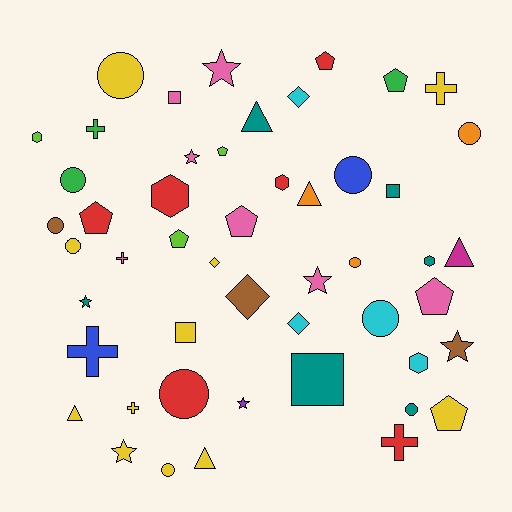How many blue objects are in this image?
There are 2 blue objects.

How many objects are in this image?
There are 50 objects.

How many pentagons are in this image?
There are 8 pentagons.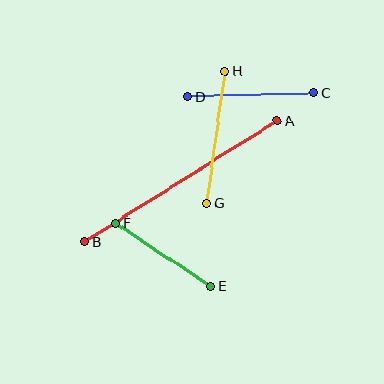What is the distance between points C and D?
The distance is approximately 126 pixels.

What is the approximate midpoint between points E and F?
The midpoint is at approximately (163, 255) pixels.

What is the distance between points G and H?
The distance is approximately 133 pixels.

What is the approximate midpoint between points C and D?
The midpoint is at approximately (251, 95) pixels.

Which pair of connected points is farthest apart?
Points A and B are farthest apart.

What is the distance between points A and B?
The distance is approximately 227 pixels.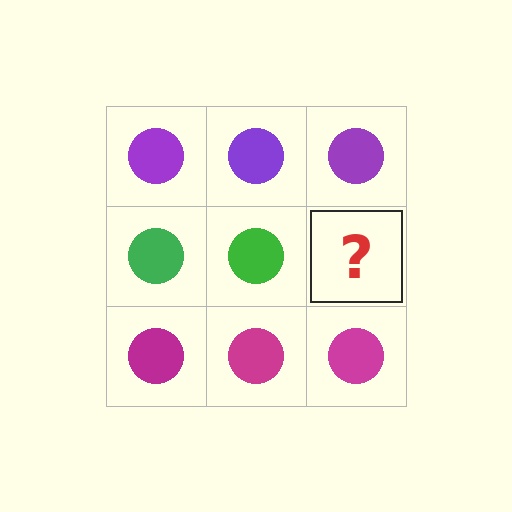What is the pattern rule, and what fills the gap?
The rule is that each row has a consistent color. The gap should be filled with a green circle.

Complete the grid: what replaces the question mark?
The question mark should be replaced with a green circle.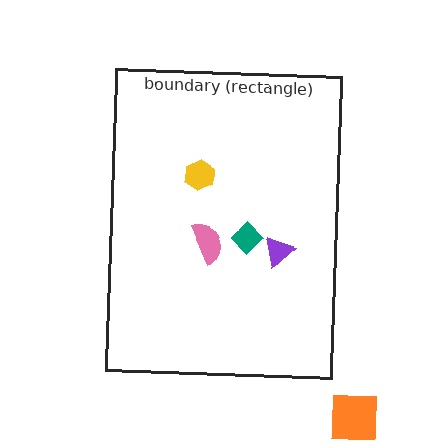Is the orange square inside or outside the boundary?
Outside.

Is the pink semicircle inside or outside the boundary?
Inside.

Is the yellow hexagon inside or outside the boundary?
Inside.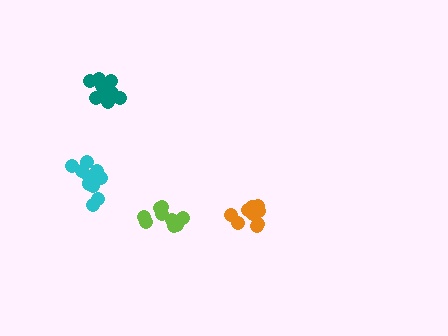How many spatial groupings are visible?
There are 4 spatial groupings.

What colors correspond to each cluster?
The clusters are colored: teal, orange, lime, cyan.